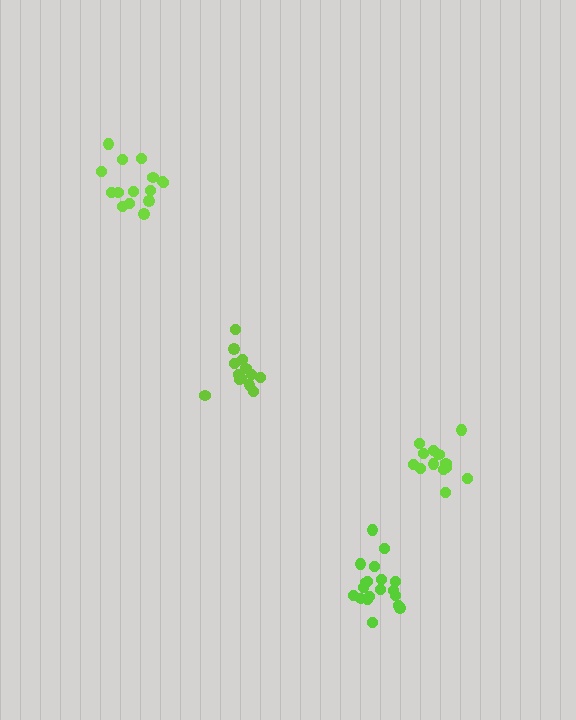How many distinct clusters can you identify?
There are 4 distinct clusters.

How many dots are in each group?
Group 1: 15 dots, Group 2: 13 dots, Group 3: 13 dots, Group 4: 19 dots (60 total).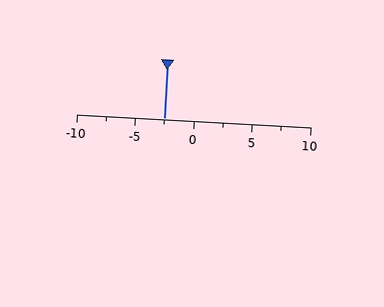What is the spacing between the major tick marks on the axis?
The major ticks are spaced 5 apart.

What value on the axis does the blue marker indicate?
The marker indicates approximately -2.5.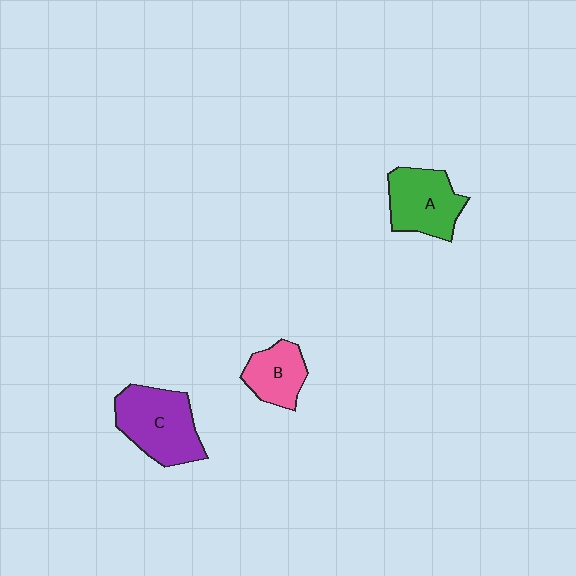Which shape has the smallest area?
Shape B (pink).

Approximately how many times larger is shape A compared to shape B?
Approximately 1.4 times.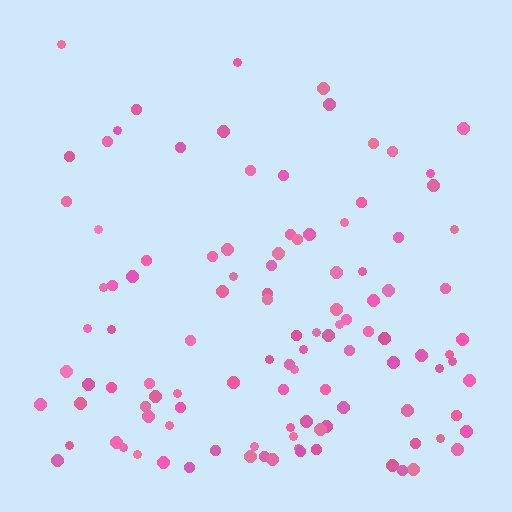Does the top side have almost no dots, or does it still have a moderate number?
Still a moderate number, just noticeably fewer than the bottom.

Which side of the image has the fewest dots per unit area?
The top.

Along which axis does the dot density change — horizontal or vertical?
Vertical.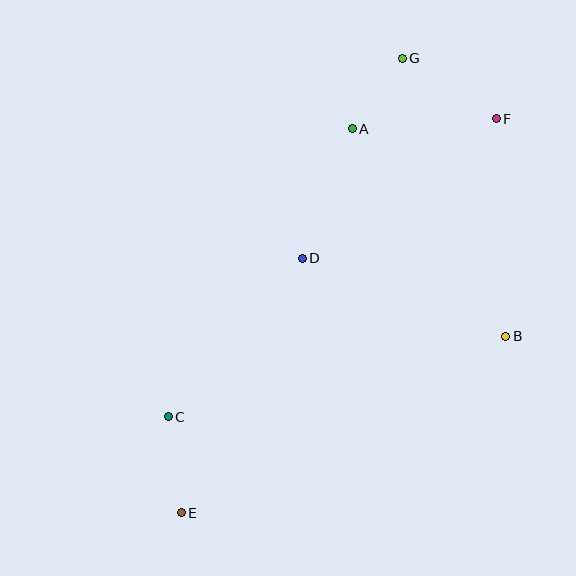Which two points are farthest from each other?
Points E and G are farthest from each other.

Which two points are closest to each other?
Points A and G are closest to each other.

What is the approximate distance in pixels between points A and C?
The distance between A and C is approximately 342 pixels.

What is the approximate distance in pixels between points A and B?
The distance between A and B is approximately 258 pixels.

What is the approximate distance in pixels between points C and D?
The distance between C and D is approximately 208 pixels.